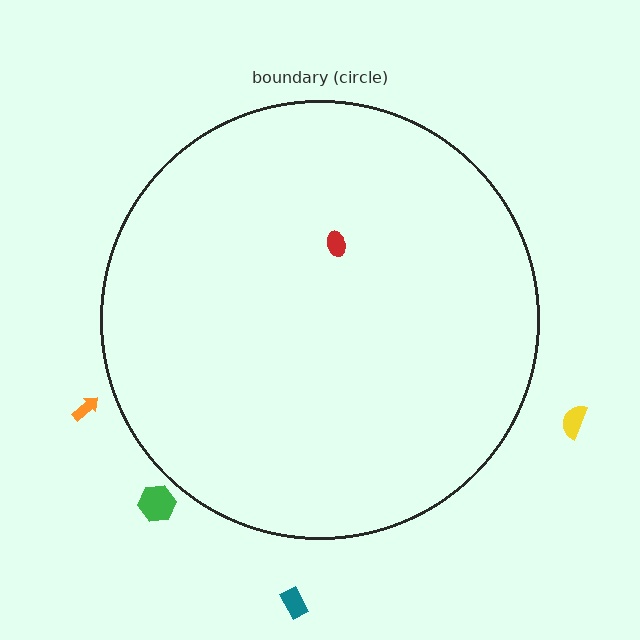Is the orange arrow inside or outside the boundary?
Outside.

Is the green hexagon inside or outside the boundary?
Outside.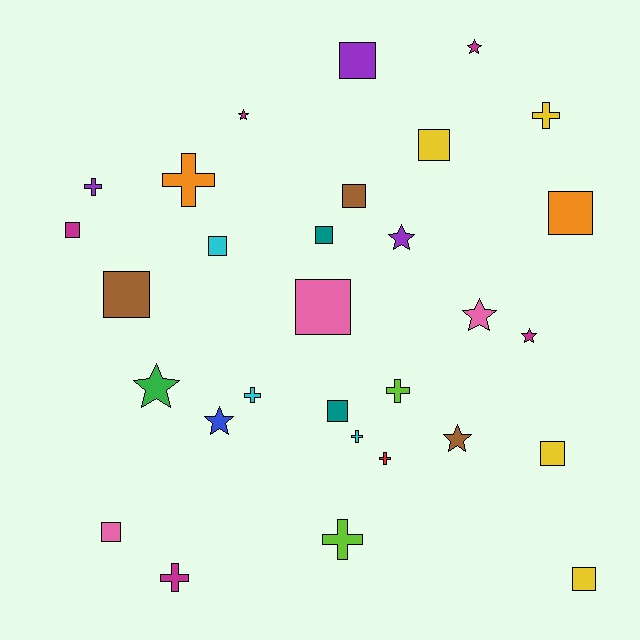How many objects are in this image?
There are 30 objects.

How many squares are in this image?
There are 13 squares.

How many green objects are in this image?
There is 1 green object.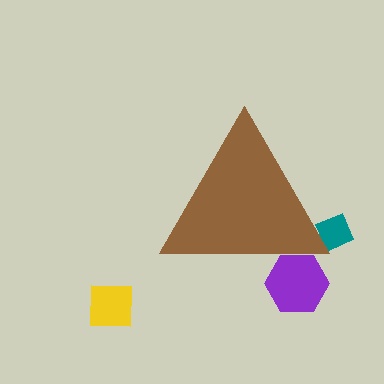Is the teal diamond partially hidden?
Yes, the teal diamond is partially hidden behind the brown triangle.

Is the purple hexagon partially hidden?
Yes, the purple hexagon is partially hidden behind the brown triangle.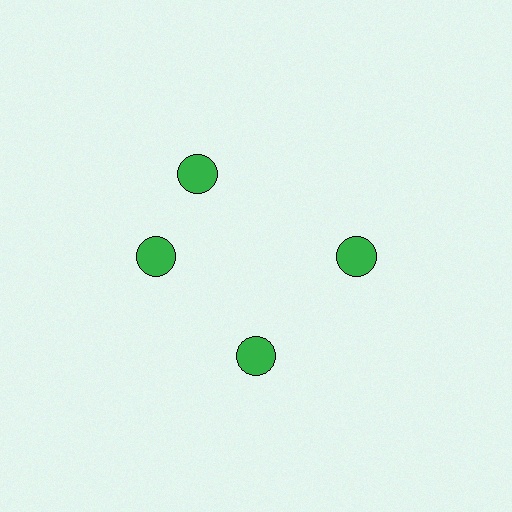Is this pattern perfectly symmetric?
No. The 4 green circles are arranged in a ring, but one element near the 12 o'clock position is rotated out of alignment along the ring, breaking the 4-fold rotational symmetry.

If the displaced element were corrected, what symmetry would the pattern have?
It would have 4-fold rotational symmetry — the pattern would map onto itself every 90 degrees.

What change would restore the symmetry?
The symmetry would be restored by rotating it back into even spacing with its neighbors so that all 4 circles sit at equal angles and equal distance from the center.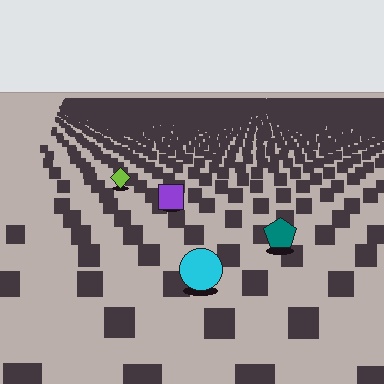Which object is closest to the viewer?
The cyan circle is closest. The texture marks near it are larger and more spread out.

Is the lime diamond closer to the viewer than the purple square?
No. The purple square is closer — you can tell from the texture gradient: the ground texture is coarser near it.